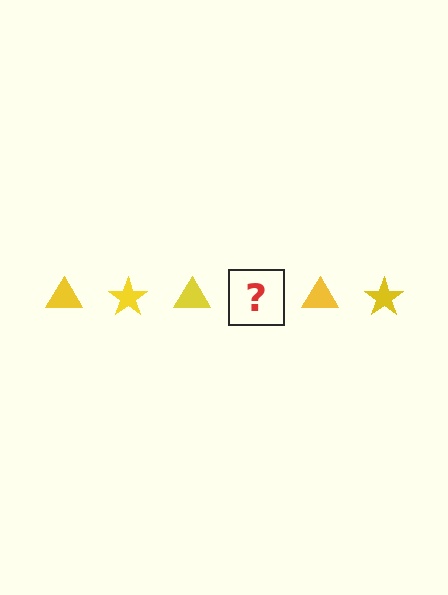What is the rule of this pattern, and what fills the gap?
The rule is that the pattern cycles through triangle, star shapes in yellow. The gap should be filled with a yellow star.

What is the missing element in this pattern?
The missing element is a yellow star.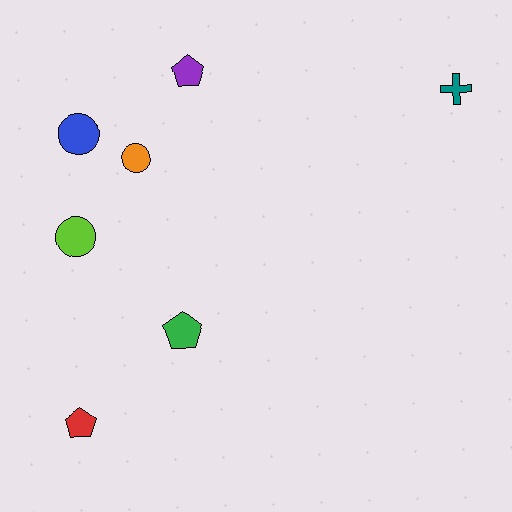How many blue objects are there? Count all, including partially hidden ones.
There is 1 blue object.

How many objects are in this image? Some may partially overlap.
There are 7 objects.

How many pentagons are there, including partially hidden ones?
There are 3 pentagons.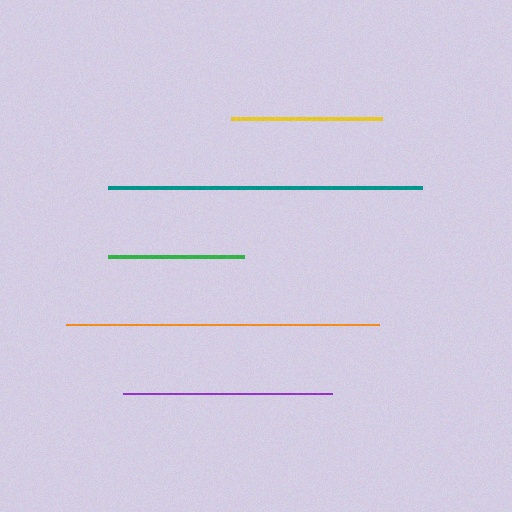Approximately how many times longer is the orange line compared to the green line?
The orange line is approximately 2.3 times the length of the green line.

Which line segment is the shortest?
The green line is the shortest at approximately 136 pixels.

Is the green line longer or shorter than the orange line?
The orange line is longer than the green line.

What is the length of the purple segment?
The purple segment is approximately 209 pixels long.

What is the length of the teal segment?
The teal segment is approximately 314 pixels long.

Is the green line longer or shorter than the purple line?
The purple line is longer than the green line.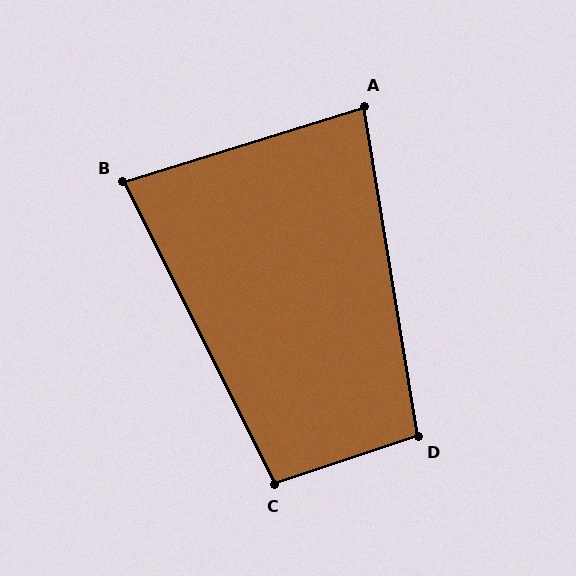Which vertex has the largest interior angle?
D, at approximately 99 degrees.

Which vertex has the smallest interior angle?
B, at approximately 81 degrees.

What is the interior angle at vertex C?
Approximately 98 degrees (obtuse).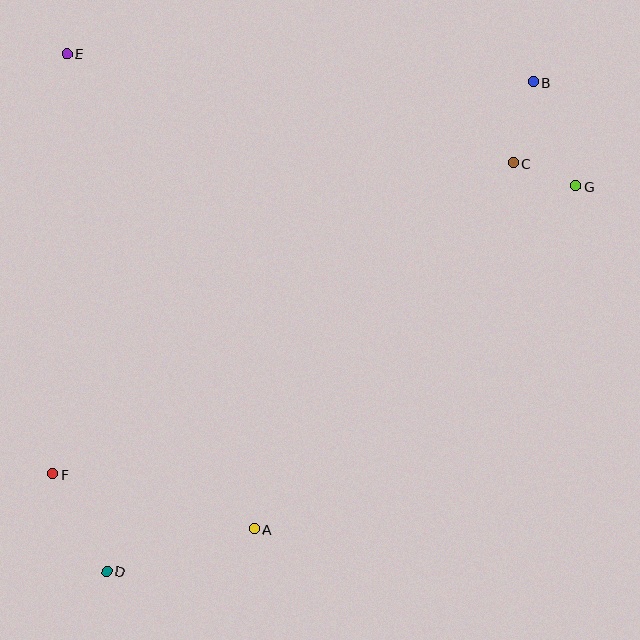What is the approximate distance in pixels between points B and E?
The distance between B and E is approximately 467 pixels.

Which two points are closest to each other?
Points C and G are closest to each other.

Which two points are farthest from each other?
Points B and D are farthest from each other.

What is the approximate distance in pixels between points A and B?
The distance between A and B is approximately 527 pixels.